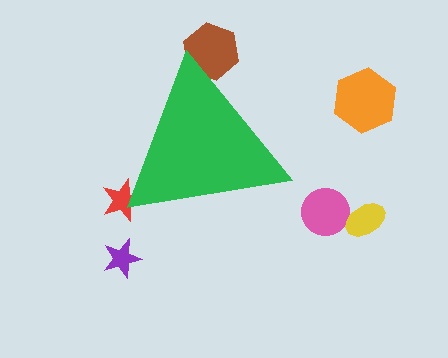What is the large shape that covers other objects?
A green triangle.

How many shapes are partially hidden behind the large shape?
2 shapes are partially hidden.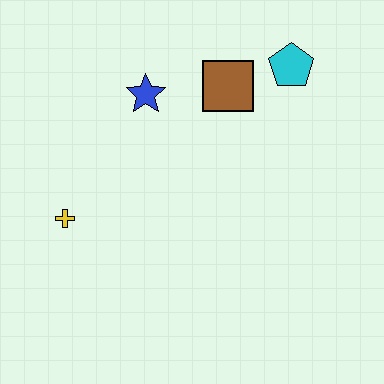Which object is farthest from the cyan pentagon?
The yellow cross is farthest from the cyan pentagon.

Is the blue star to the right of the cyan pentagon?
No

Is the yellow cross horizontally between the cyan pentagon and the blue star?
No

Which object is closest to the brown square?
The cyan pentagon is closest to the brown square.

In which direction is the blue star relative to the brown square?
The blue star is to the left of the brown square.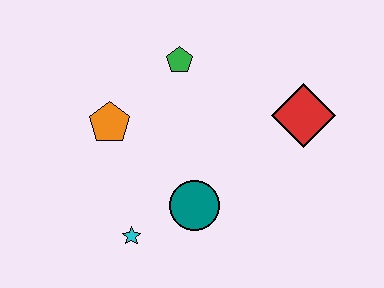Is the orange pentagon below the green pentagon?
Yes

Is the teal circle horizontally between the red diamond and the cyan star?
Yes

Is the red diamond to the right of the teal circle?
Yes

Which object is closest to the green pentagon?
The orange pentagon is closest to the green pentagon.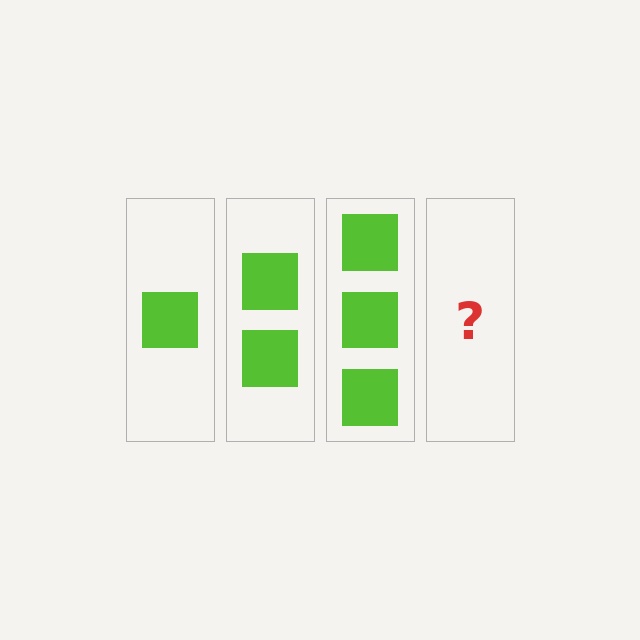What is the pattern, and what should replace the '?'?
The pattern is that each step adds one more square. The '?' should be 4 squares.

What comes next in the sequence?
The next element should be 4 squares.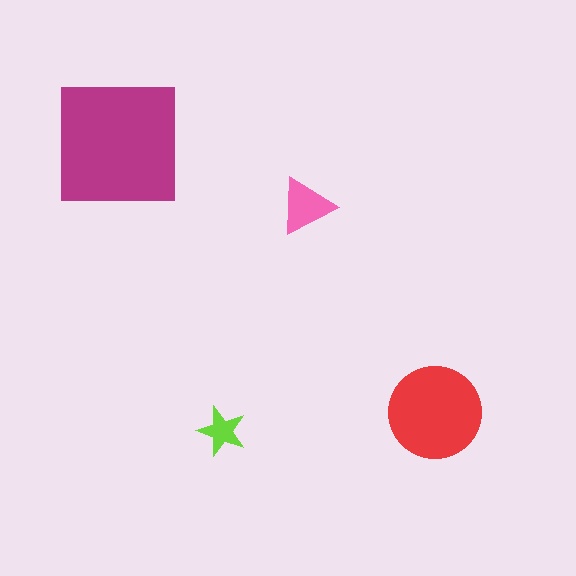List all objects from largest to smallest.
The magenta square, the red circle, the pink triangle, the lime star.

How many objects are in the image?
There are 4 objects in the image.